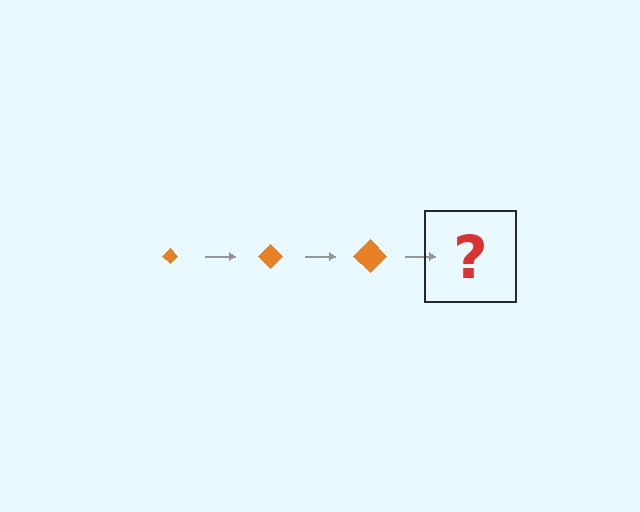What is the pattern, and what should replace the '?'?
The pattern is that the diamond gets progressively larger each step. The '?' should be an orange diamond, larger than the previous one.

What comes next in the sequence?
The next element should be an orange diamond, larger than the previous one.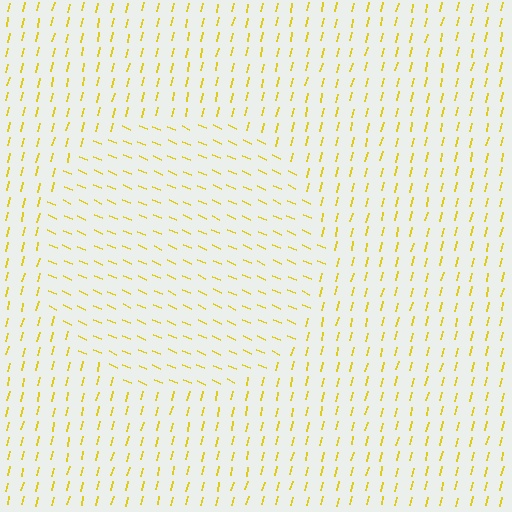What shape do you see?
I see a circle.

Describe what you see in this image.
The image is filled with small yellow line segments. A circle region in the image has lines oriented differently from the surrounding lines, creating a visible texture boundary.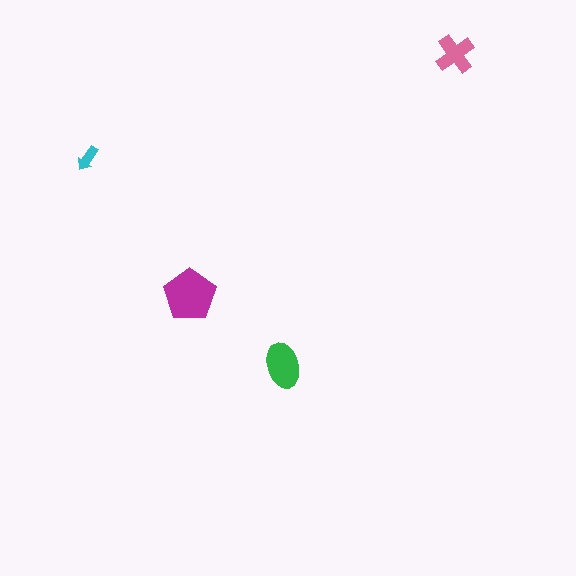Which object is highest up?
The pink cross is topmost.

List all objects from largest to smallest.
The magenta pentagon, the green ellipse, the pink cross, the cyan arrow.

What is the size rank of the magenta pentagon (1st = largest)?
1st.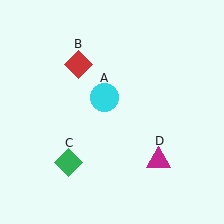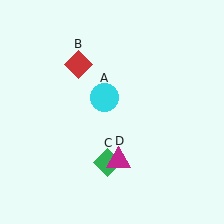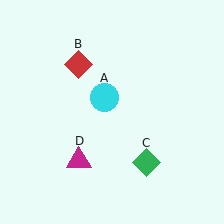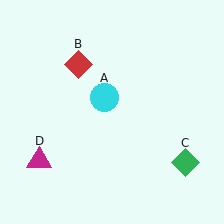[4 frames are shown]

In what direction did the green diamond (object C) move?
The green diamond (object C) moved right.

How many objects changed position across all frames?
2 objects changed position: green diamond (object C), magenta triangle (object D).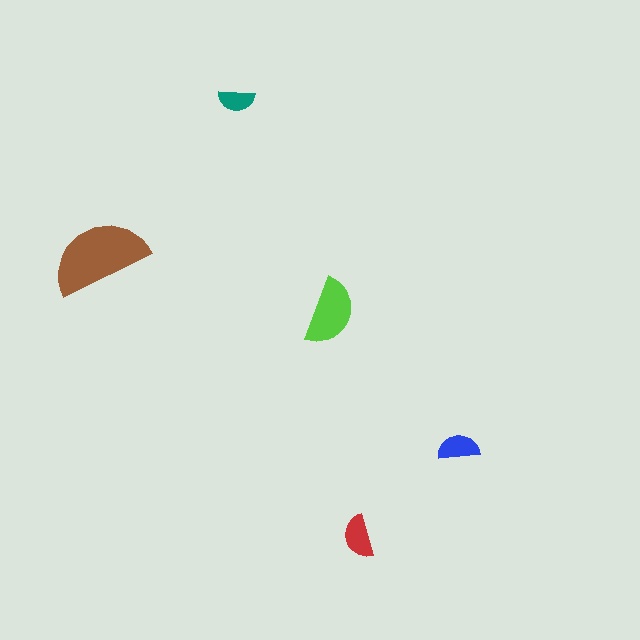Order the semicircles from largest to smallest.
the brown one, the lime one, the red one, the blue one, the teal one.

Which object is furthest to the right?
The blue semicircle is rightmost.